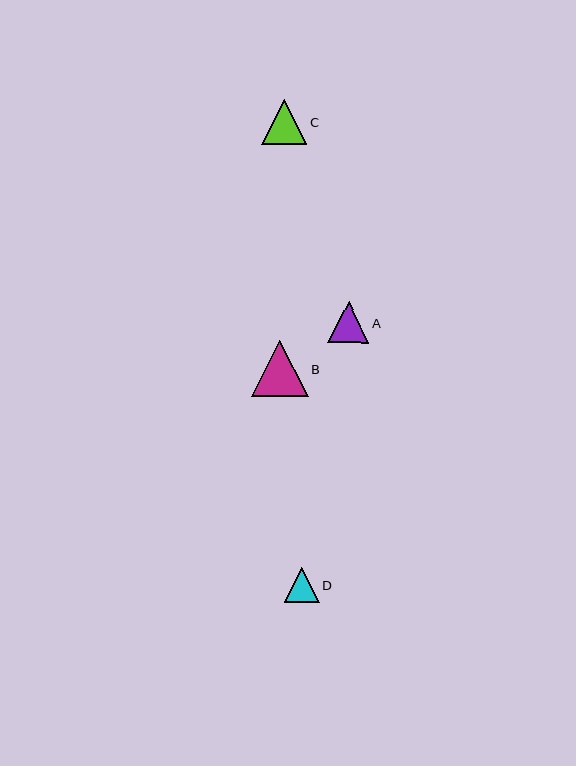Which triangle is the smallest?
Triangle D is the smallest with a size of approximately 35 pixels.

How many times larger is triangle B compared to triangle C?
Triangle B is approximately 1.3 times the size of triangle C.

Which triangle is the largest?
Triangle B is the largest with a size of approximately 56 pixels.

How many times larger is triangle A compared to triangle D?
Triangle A is approximately 1.2 times the size of triangle D.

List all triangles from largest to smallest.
From largest to smallest: B, C, A, D.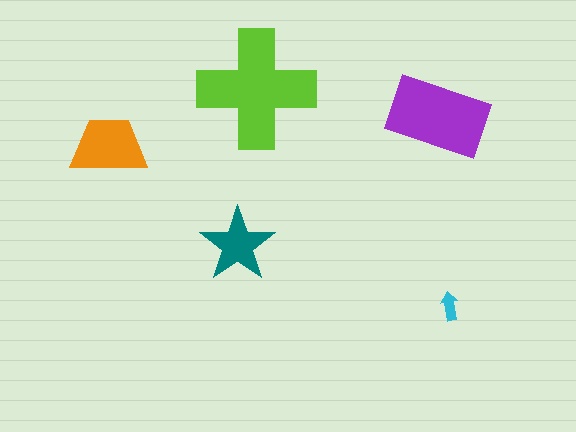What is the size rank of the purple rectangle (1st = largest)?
2nd.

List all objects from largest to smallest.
The lime cross, the purple rectangle, the orange trapezoid, the teal star, the cyan arrow.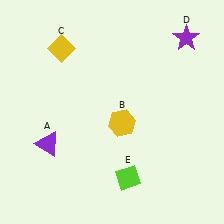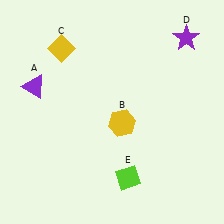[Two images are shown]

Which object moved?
The purple triangle (A) moved up.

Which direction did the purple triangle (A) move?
The purple triangle (A) moved up.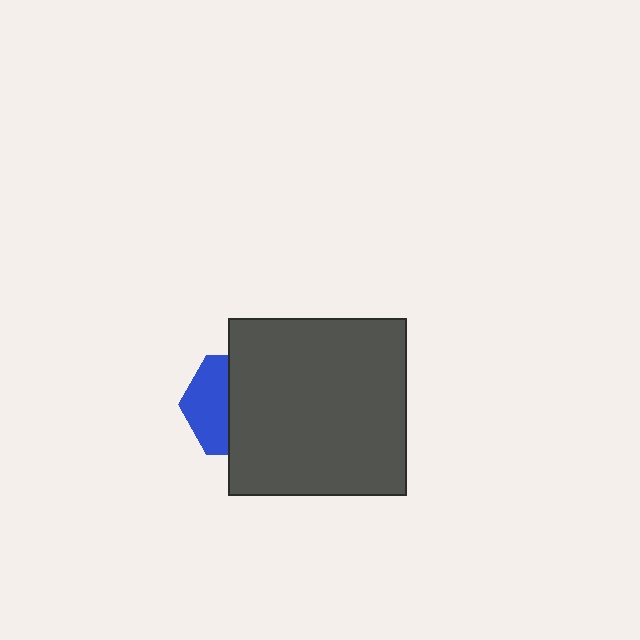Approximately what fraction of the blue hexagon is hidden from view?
Roughly 59% of the blue hexagon is hidden behind the dark gray square.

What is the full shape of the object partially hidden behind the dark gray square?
The partially hidden object is a blue hexagon.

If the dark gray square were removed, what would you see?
You would see the complete blue hexagon.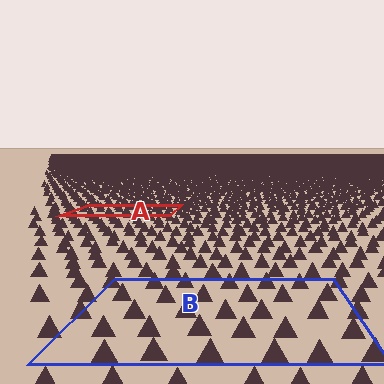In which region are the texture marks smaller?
The texture marks are smaller in region A, because it is farther away.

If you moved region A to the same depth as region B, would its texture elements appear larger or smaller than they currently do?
They would appear larger. At a closer depth, the same texture elements are projected at a bigger on-screen size.